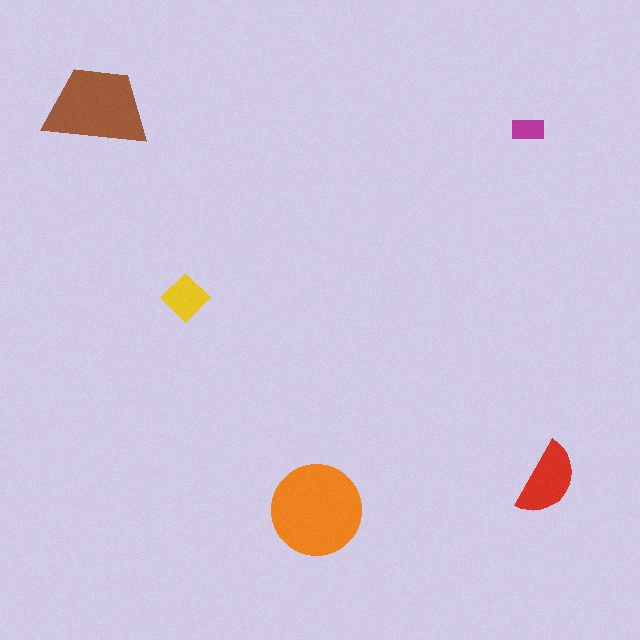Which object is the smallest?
The magenta rectangle.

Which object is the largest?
The orange circle.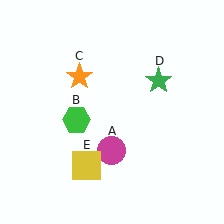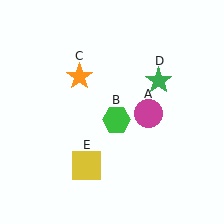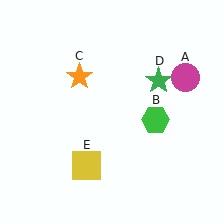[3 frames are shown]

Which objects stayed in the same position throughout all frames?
Orange star (object C) and green star (object D) and yellow square (object E) remained stationary.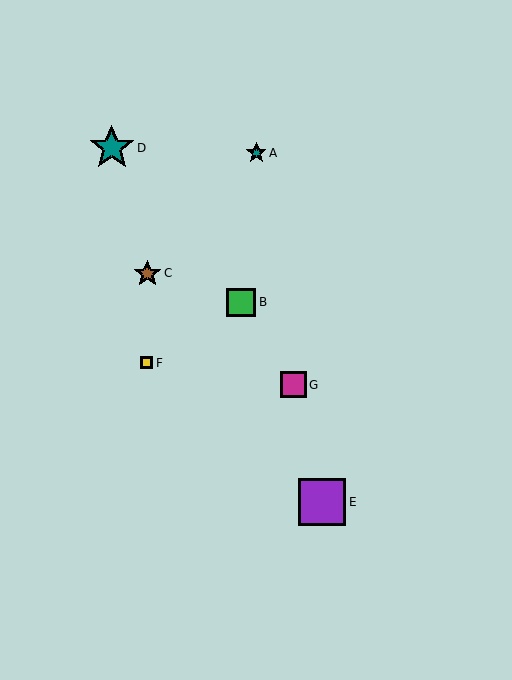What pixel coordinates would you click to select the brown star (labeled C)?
Click at (147, 273) to select the brown star C.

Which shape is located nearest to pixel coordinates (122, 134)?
The teal star (labeled D) at (112, 148) is nearest to that location.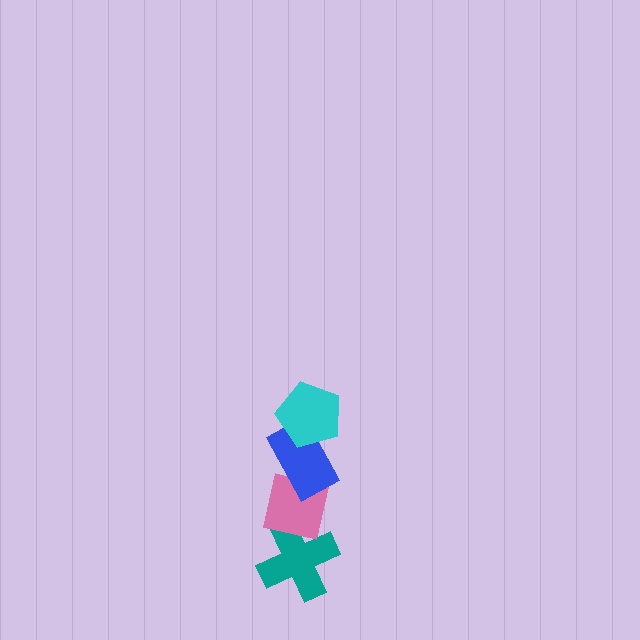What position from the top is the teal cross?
The teal cross is 4th from the top.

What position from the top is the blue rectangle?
The blue rectangle is 2nd from the top.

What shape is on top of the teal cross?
The pink square is on top of the teal cross.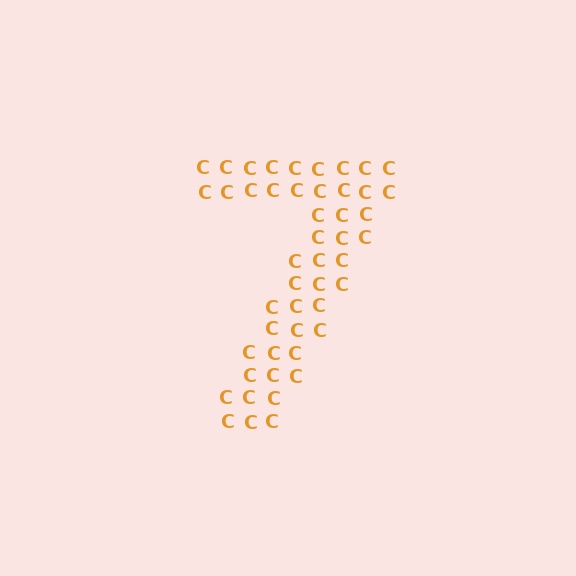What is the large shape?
The large shape is the digit 7.